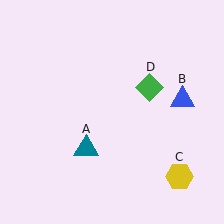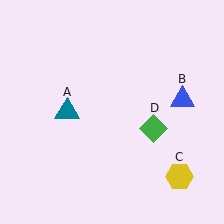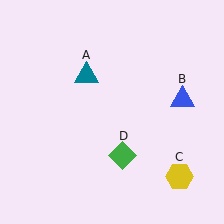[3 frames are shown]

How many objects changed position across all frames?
2 objects changed position: teal triangle (object A), green diamond (object D).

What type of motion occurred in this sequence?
The teal triangle (object A), green diamond (object D) rotated clockwise around the center of the scene.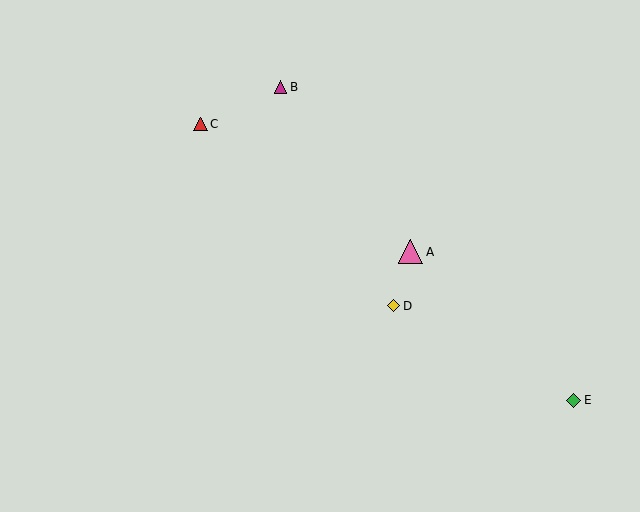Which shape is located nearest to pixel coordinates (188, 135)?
The red triangle (labeled C) at (200, 124) is nearest to that location.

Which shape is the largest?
The pink triangle (labeled A) is the largest.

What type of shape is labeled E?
Shape E is a green diamond.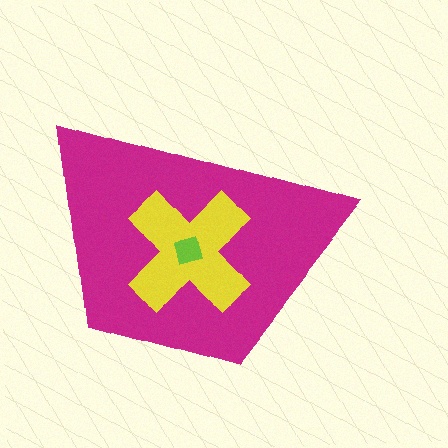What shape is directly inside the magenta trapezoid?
The yellow cross.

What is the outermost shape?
The magenta trapezoid.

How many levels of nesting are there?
3.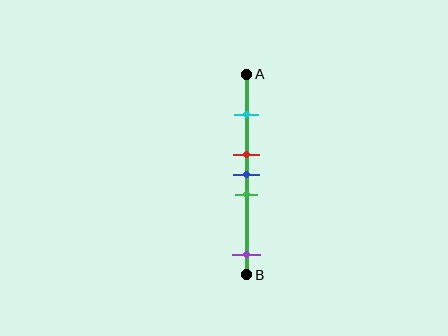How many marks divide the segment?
There are 5 marks dividing the segment.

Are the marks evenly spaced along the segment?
No, the marks are not evenly spaced.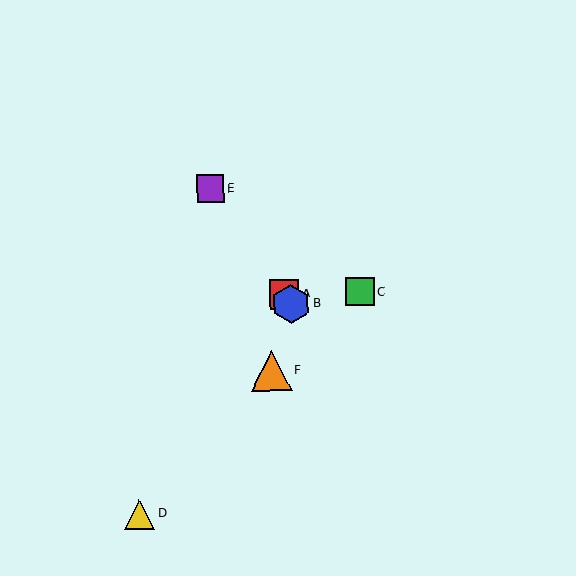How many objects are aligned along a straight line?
3 objects (A, B, E) are aligned along a straight line.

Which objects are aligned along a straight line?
Objects A, B, E are aligned along a straight line.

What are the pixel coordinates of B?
Object B is at (291, 304).